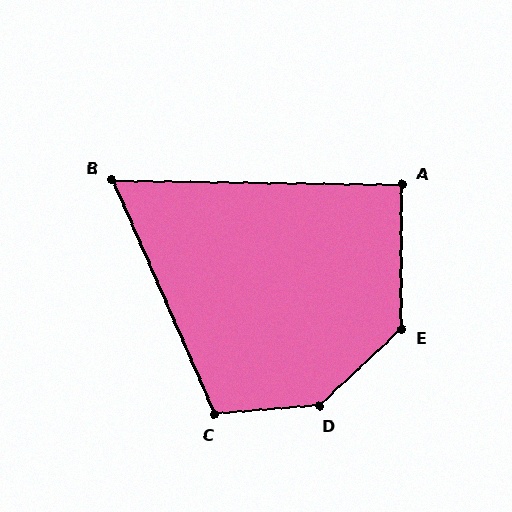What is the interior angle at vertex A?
Approximately 91 degrees (approximately right).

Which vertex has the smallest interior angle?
B, at approximately 65 degrees.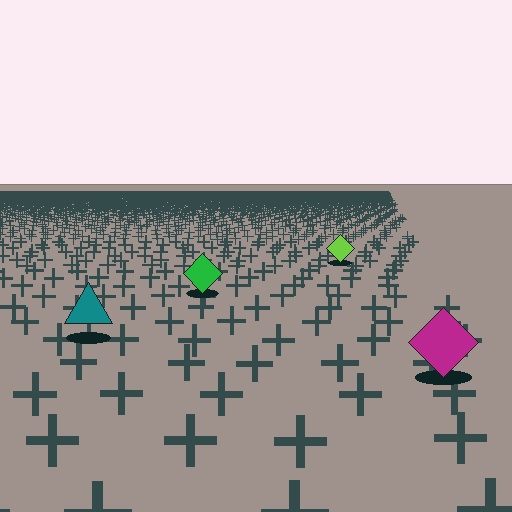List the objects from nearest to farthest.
From nearest to farthest: the magenta diamond, the teal triangle, the green diamond, the lime diamond.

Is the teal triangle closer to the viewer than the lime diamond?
Yes. The teal triangle is closer — you can tell from the texture gradient: the ground texture is coarser near it.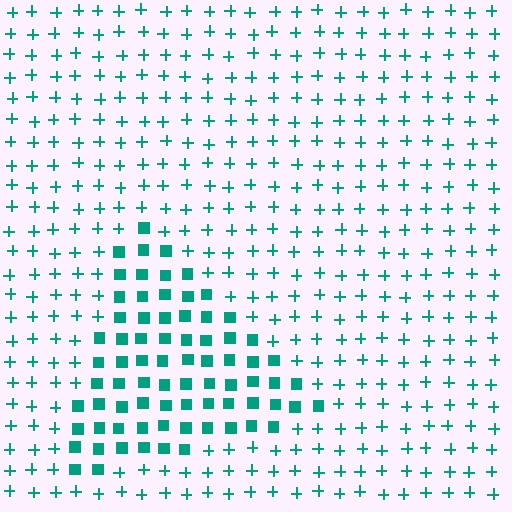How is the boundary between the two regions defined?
The boundary is defined by a change in element shape: squares inside vs. plus signs outside. All elements share the same color and spacing.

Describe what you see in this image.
The image is filled with small teal elements arranged in a uniform grid. A triangle-shaped region contains squares, while the surrounding area contains plus signs. The boundary is defined purely by the change in element shape.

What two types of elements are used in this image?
The image uses squares inside the triangle region and plus signs outside it.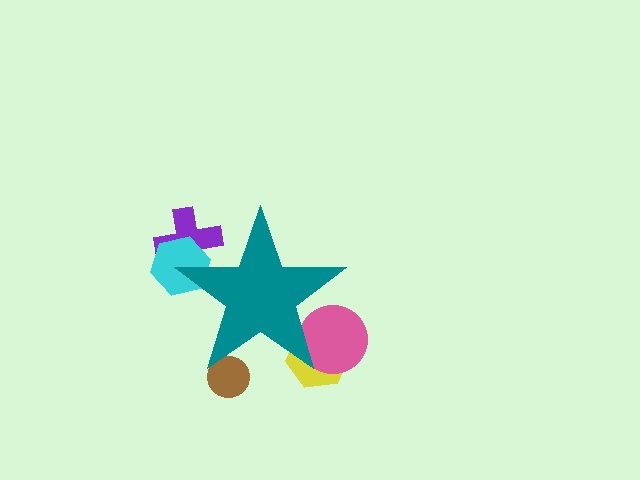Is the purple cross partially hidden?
Yes, the purple cross is partially hidden behind the teal star.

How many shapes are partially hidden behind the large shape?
5 shapes are partially hidden.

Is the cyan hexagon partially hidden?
Yes, the cyan hexagon is partially hidden behind the teal star.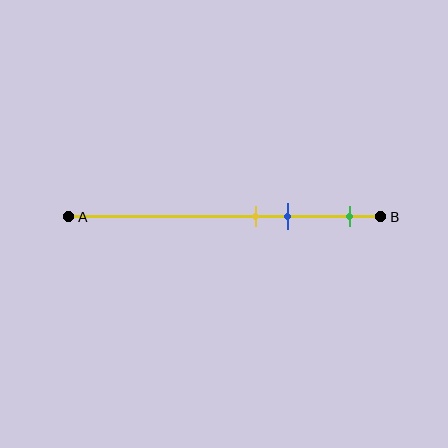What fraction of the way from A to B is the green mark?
The green mark is approximately 90% (0.9) of the way from A to B.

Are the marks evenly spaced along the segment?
No, the marks are not evenly spaced.